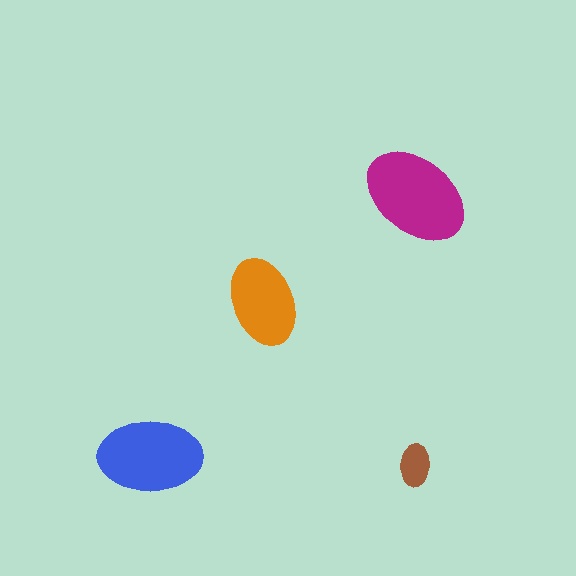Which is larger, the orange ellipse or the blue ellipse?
The blue one.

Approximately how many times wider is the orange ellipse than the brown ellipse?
About 2 times wider.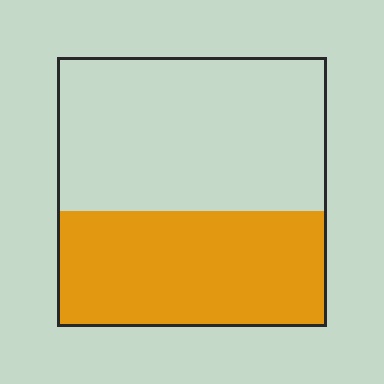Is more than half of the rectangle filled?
No.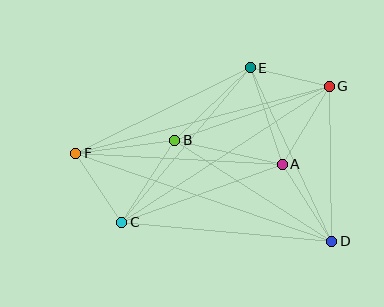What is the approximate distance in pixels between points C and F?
The distance between C and F is approximately 83 pixels.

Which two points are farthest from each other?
Points D and F are farthest from each other.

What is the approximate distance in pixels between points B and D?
The distance between B and D is approximately 187 pixels.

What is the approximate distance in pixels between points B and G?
The distance between B and G is approximately 164 pixels.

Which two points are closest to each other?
Points E and G are closest to each other.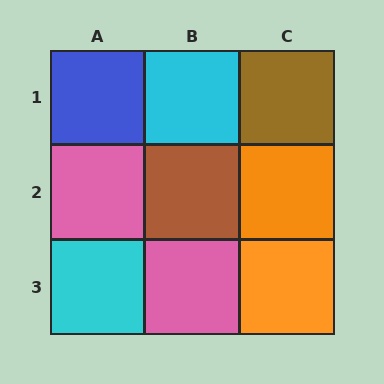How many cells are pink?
2 cells are pink.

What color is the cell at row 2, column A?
Pink.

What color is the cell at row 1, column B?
Cyan.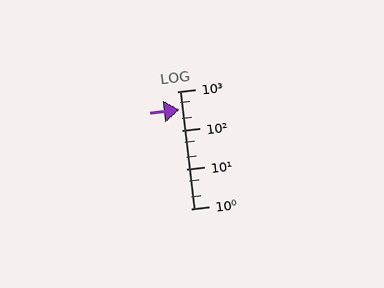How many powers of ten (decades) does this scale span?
The scale spans 3 decades, from 1 to 1000.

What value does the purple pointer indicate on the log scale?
The pointer indicates approximately 340.